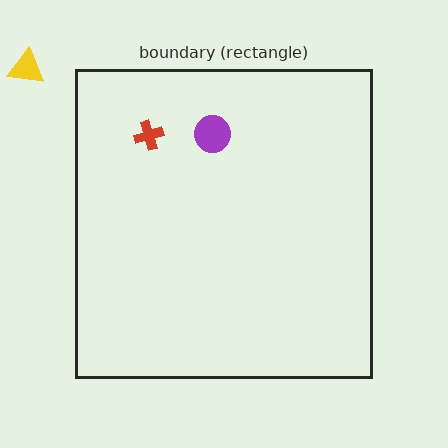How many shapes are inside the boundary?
2 inside, 1 outside.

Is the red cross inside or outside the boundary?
Inside.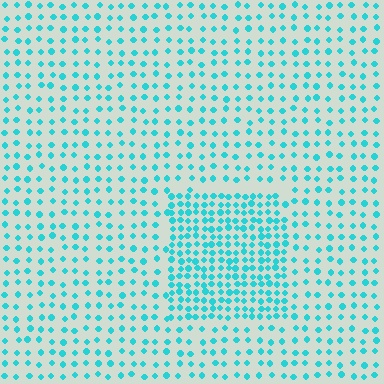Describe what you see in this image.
The image contains small cyan elements arranged at two different densities. A rectangle-shaped region is visible where the elements are more densely packed than the surrounding area.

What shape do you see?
I see a rectangle.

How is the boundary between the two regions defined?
The boundary is defined by a change in element density (approximately 2.1x ratio). All elements are the same color, size, and shape.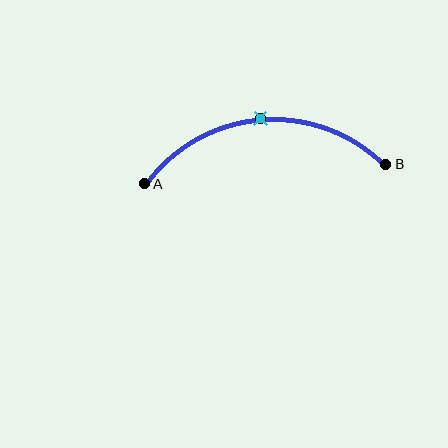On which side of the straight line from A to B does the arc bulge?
The arc bulges above the straight line connecting A and B.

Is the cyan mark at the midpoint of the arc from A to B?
Yes. The cyan mark lies on the arc at equal arc-length from both A and B — it is the arc midpoint.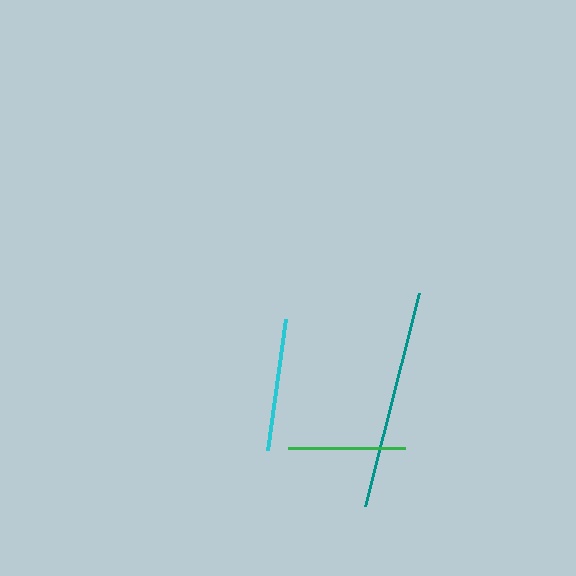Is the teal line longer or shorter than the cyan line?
The teal line is longer than the cyan line.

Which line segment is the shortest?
The green line is the shortest at approximately 117 pixels.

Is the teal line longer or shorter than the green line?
The teal line is longer than the green line.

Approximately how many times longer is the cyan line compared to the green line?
The cyan line is approximately 1.1 times the length of the green line.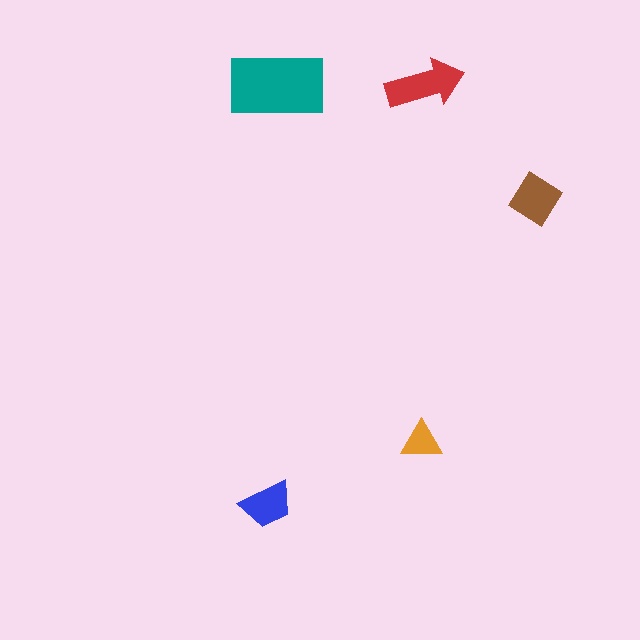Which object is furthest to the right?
The brown diamond is rightmost.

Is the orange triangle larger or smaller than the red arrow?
Smaller.